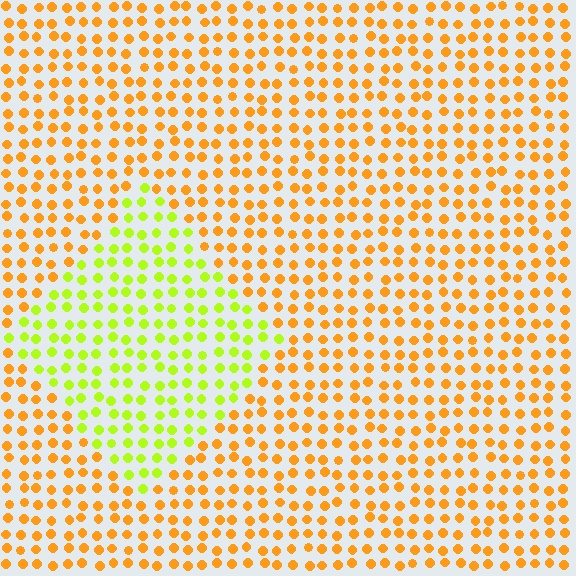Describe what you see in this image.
The image is filled with small orange elements in a uniform arrangement. A diamond-shaped region is visible where the elements are tinted to a slightly different hue, forming a subtle color boundary.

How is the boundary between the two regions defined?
The boundary is defined purely by a slight shift in hue (about 47 degrees). Spacing, size, and orientation are identical on both sides.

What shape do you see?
I see a diamond.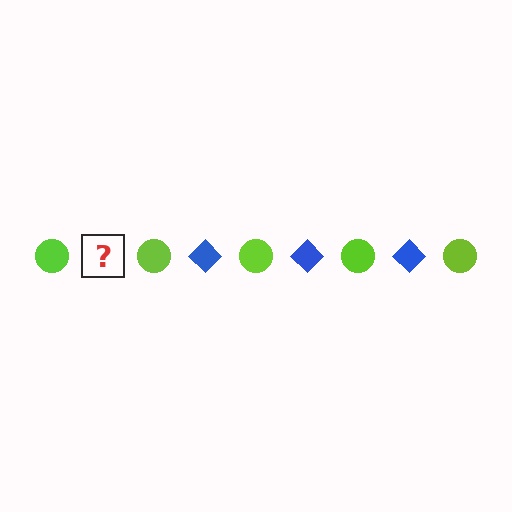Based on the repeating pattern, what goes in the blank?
The blank should be a blue diamond.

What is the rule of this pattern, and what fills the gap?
The rule is that the pattern alternates between lime circle and blue diamond. The gap should be filled with a blue diamond.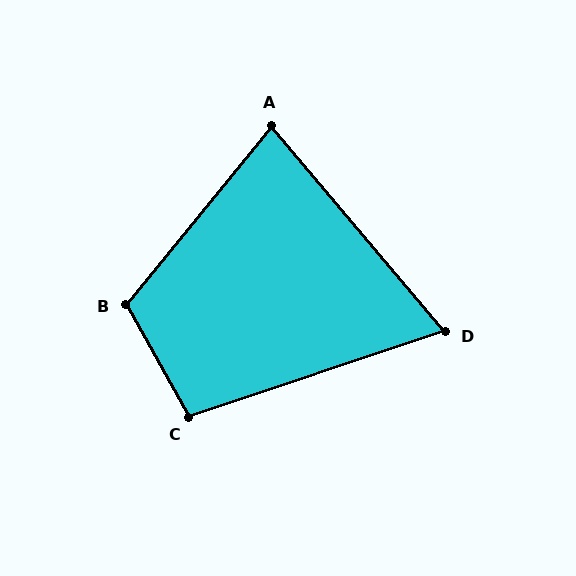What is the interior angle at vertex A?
Approximately 79 degrees (acute).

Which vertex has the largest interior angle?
B, at approximately 112 degrees.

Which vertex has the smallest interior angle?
D, at approximately 68 degrees.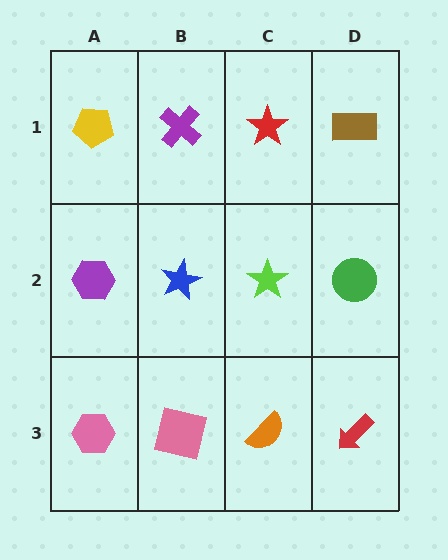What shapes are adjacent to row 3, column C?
A lime star (row 2, column C), a pink square (row 3, column B), a red arrow (row 3, column D).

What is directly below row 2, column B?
A pink square.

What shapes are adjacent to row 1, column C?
A lime star (row 2, column C), a purple cross (row 1, column B), a brown rectangle (row 1, column D).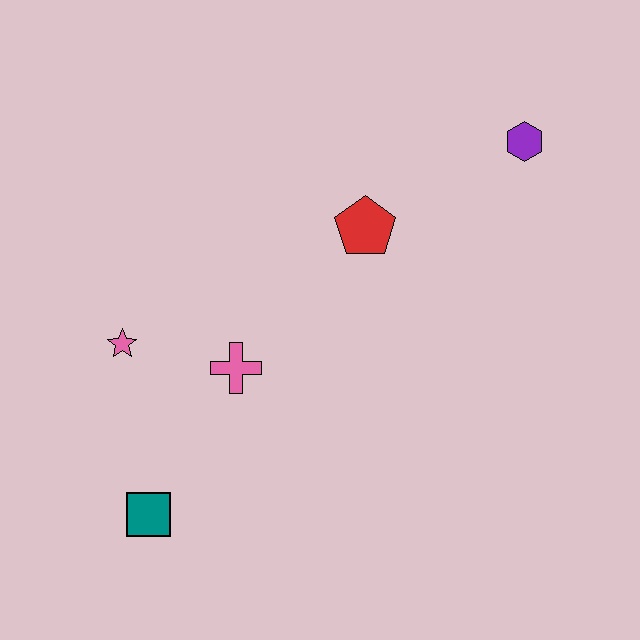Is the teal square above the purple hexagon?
No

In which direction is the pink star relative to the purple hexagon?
The pink star is to the left of the purple hexagon.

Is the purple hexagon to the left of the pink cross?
No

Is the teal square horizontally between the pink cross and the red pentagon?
No